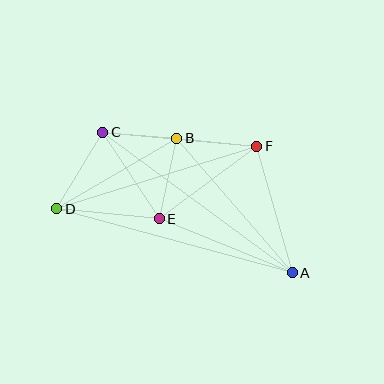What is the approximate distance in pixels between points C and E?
The distance between C and E is approximately 103 pixels.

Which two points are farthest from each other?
Points A and D are farthest from each other.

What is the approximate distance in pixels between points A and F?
The distance between A and F is approximately 131 pixels.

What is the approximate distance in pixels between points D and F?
The distance between D and F is approximately 209 pixels.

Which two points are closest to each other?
Points B and C are closest to each other.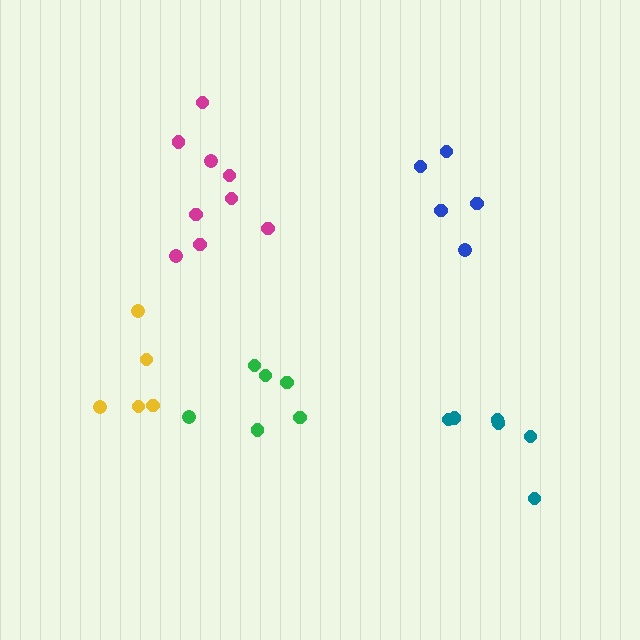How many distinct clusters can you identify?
There are 5 distinct clusters.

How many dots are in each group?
Group 1: 5 dots, Group 2: 6 dots, Group 3: 9 dots, Group 4: 6 dots, Group 5: 5 dots (31 total).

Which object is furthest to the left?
The yellow cluster is leftmost.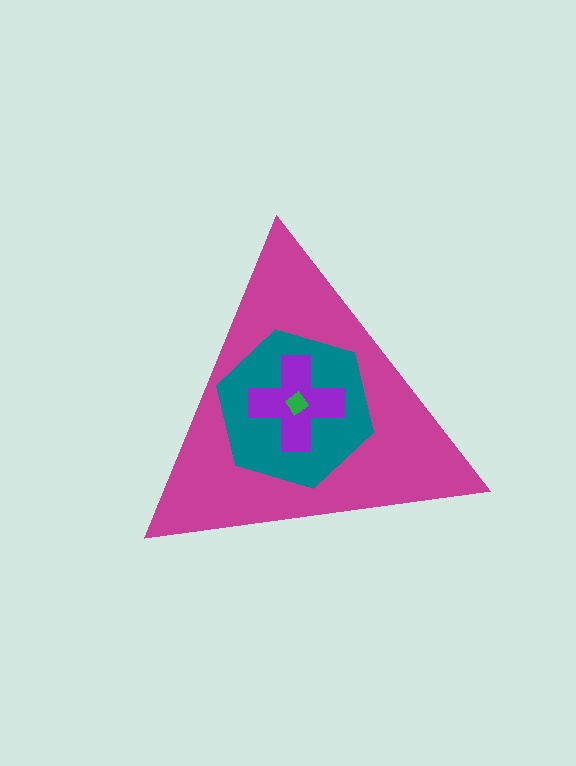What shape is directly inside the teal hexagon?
The purple cross.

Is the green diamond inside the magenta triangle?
Yes.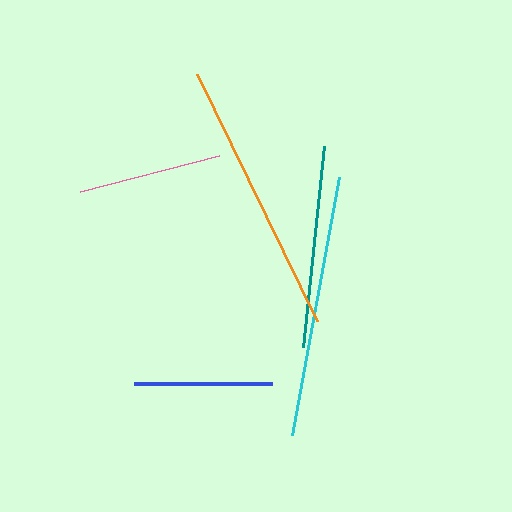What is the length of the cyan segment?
The cyan segment is approximately 263 pixels long.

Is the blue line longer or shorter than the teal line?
The teal line is longer than the blue line.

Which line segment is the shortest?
The blue line is the shortest at approximately 138 pixels.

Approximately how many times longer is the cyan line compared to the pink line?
The cyan line is approximately 1.8 times the length of the pink line.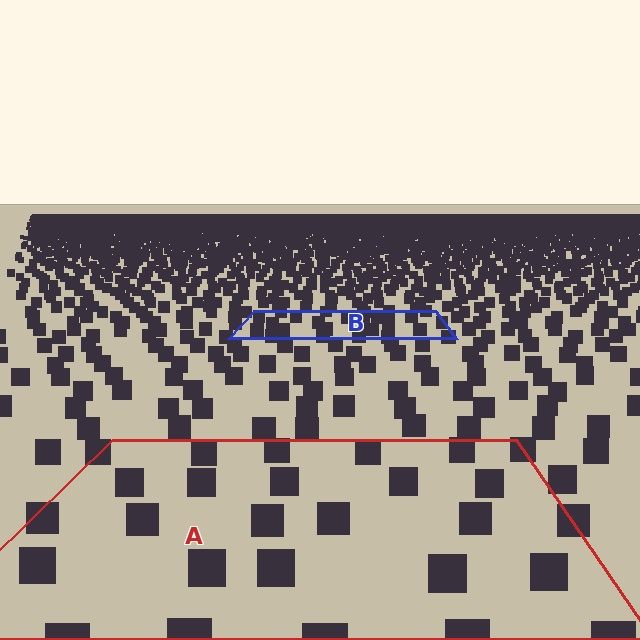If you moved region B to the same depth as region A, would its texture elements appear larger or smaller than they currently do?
They would appear larger. At a closer depth, the same texture elements are projected at a bigger on-screen size.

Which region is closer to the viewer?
Region A is closer. The texture elements there are larger and more spread out.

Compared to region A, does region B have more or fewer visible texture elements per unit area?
Region B has more texture elements per unit area — they are packed more densely because it is farther away.